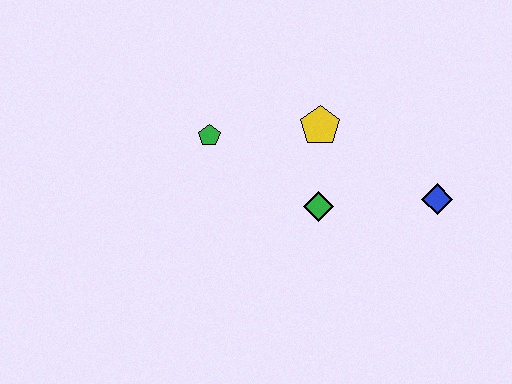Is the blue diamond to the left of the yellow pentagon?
No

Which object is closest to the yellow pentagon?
The green diamond is closest to the yellow pentagon.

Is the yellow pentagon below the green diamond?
No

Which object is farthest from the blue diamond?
The green pentagon is farthest from the blue diamond.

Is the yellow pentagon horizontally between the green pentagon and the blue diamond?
Yes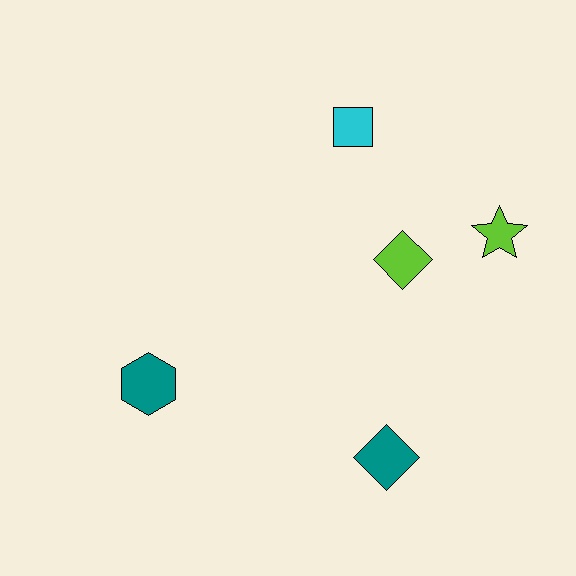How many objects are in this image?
There are 5 objects.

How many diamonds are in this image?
There are 2 diamonds.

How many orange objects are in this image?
There are no orange objects.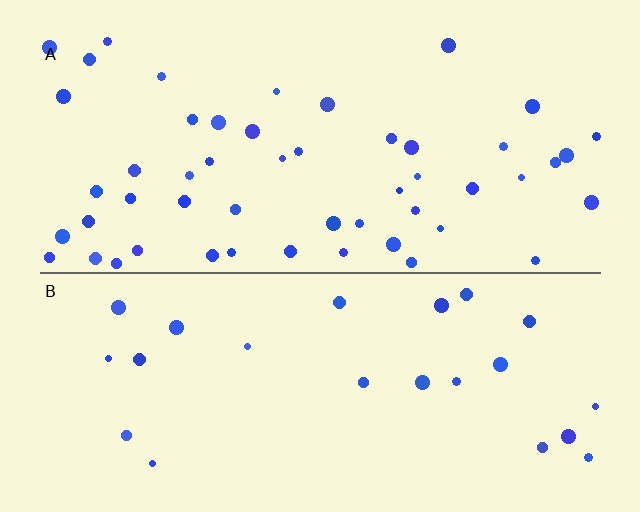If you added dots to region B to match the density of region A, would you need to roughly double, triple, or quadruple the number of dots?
Approximately double.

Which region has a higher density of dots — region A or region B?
A (the top).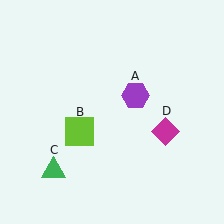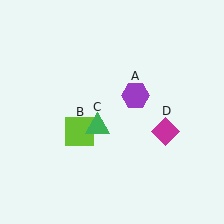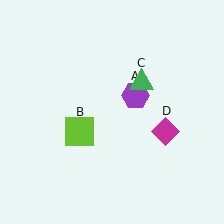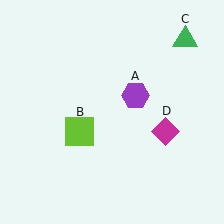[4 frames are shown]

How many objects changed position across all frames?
1 object changed position: green triangle (object C).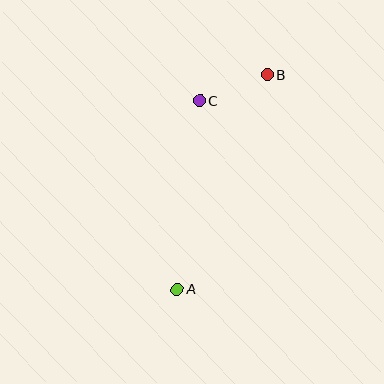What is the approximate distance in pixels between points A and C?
The distance between A and C is approximately 190 pixels.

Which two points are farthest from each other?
Points A and B are farthest from each other.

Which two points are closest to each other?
Points B and C are closest to each other.